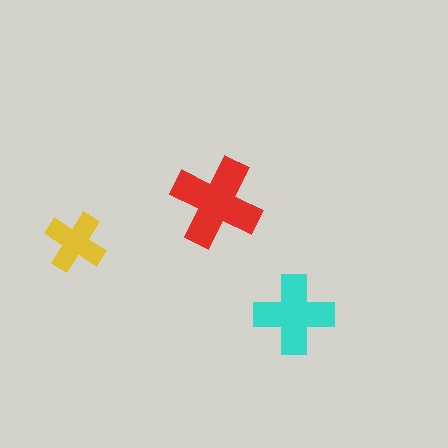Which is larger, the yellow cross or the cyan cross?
The cyan one.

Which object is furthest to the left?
The yellow cross is leftmost.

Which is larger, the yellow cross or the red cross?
The red one.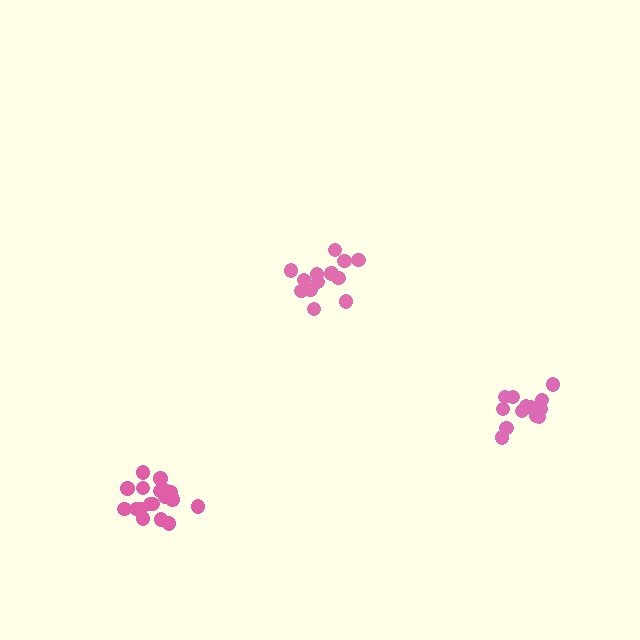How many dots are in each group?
Group 1: 13 dots, Group 2: 13 dots, Group 3: 18 dots (44 total).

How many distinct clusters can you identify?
There are 3 distinct clusters.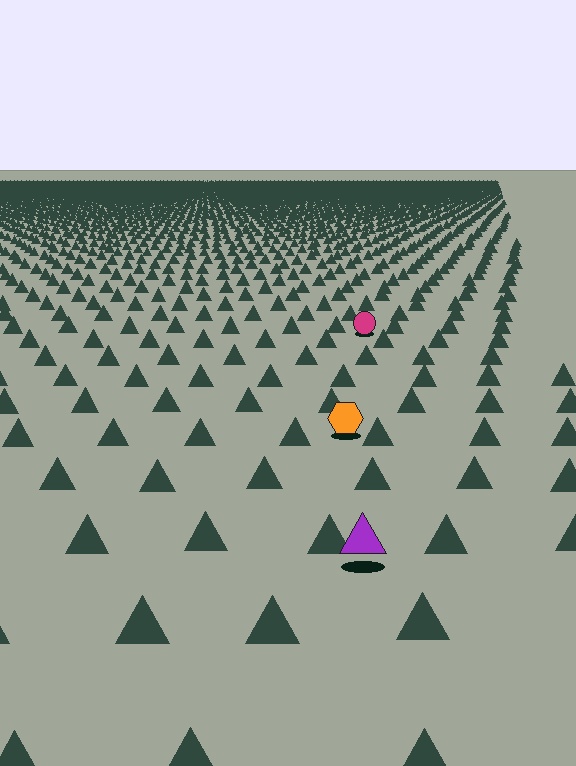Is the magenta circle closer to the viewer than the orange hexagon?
No. The orange hexagon is closer — you can tell from the texture gradient: the ground texture is coarser near it.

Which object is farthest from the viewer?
The magenta circle is farthest from the viewer. It appears smaller and the ground texture around it is denser.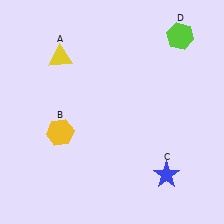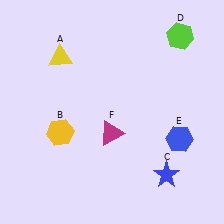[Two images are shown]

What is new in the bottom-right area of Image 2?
A blue hexagon (E) was added in the bottom-right area of Image 2.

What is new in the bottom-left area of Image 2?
A magenta triangle (F) was added in the bottom-left area of Image 2.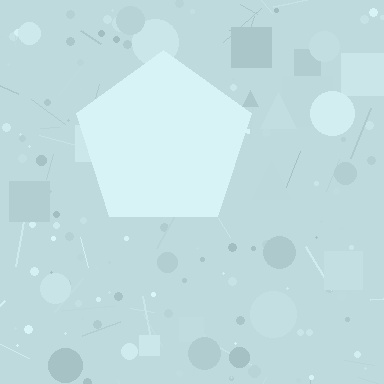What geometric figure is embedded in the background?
A pentagon is embedded in the background.